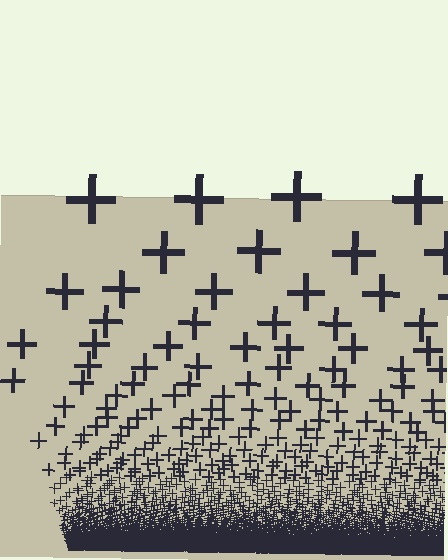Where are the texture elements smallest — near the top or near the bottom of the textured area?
Near the bottom.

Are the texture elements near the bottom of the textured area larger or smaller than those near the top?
Smaller. The gradient is inverted — elements near the bottom are smaller and denser.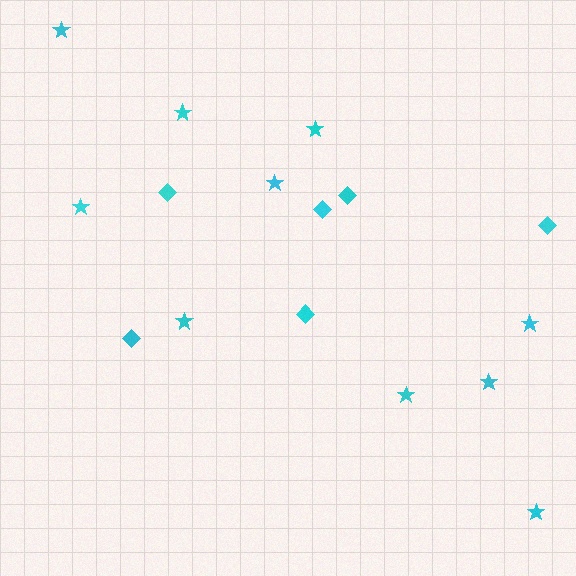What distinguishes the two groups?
There are 2 groups: one group of stars (10) and one group of diamonds (6).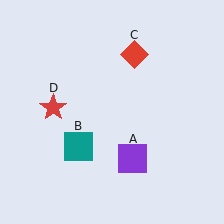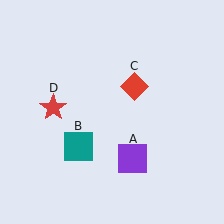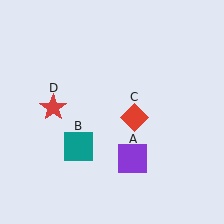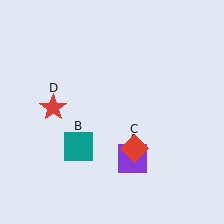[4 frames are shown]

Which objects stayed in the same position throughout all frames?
Purple square (object A) and teal square (object B) and red star (object D) remained stationary.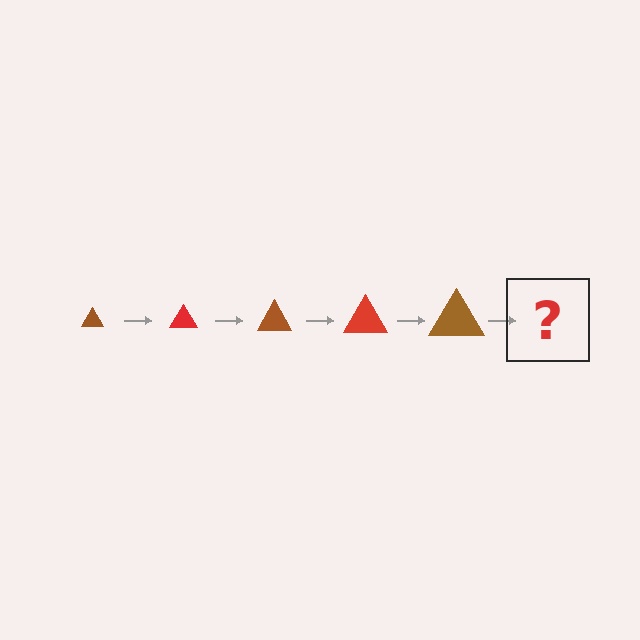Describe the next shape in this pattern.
It should be a red triangle, larger than the previous one.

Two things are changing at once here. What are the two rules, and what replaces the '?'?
The two rules are that the triangle grows larger each step and the color cycles through brown and red. The '?' should be a red triangle, larger than the previous one.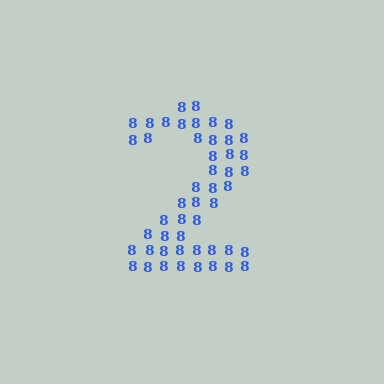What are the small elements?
The small elements are digit 8's.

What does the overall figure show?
The overall figure shows the digit 2.